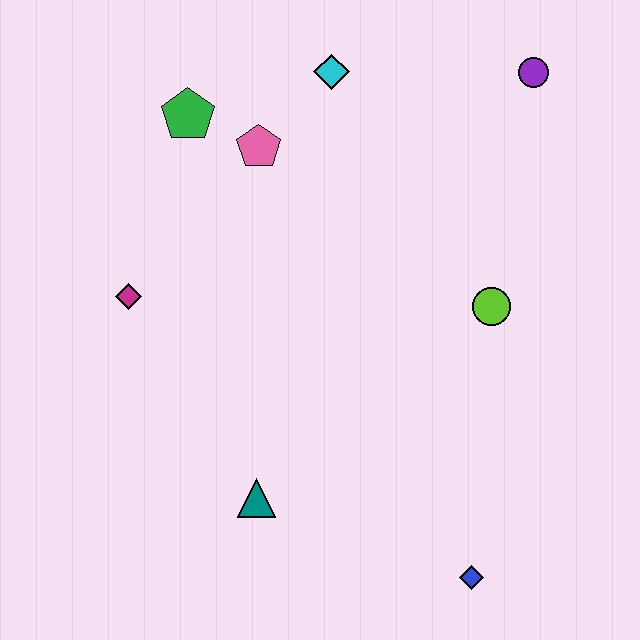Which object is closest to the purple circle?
The cyan diamond is closest to the purple circle.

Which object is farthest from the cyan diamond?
The blue diamond is farthest from the cyan diamond.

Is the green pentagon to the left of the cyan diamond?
Yes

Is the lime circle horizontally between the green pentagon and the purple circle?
Yes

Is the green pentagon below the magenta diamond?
No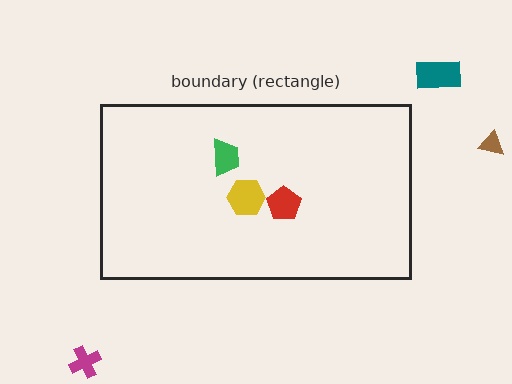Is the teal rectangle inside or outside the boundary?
Outside.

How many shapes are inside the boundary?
3 inside, 3 outside.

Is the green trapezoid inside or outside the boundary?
Inside.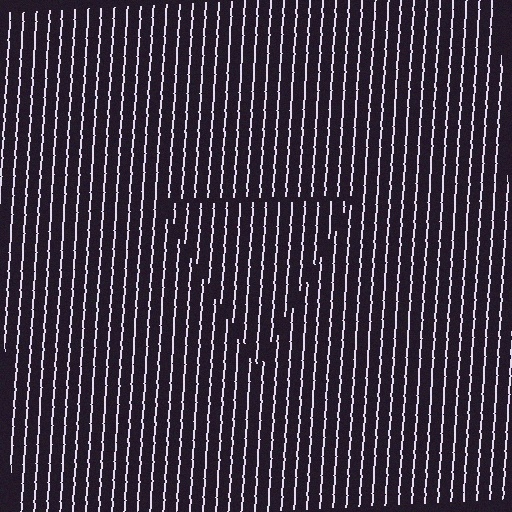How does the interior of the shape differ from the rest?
The interior of the shape contains the same grating, shifted by half a period — the contour is defined by the phase discontinuity where line-ends from the inner and outer gratings abut.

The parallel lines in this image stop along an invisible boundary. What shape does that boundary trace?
An illusory triangle. The interior of the shape contains the same grating, shifted by half a period — the contour is defined by the phase discontinuity where line-ends from the inner and outer gratings abut.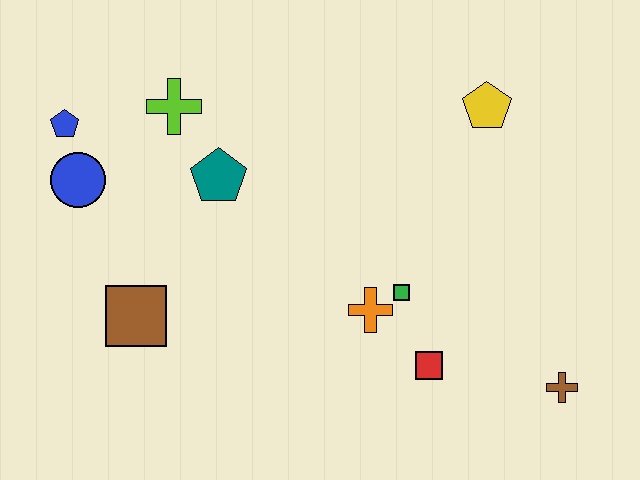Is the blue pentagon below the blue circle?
No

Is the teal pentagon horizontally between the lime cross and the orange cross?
Yes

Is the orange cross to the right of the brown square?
Yes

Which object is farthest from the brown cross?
The blue pentagon is farthest from the brown cross.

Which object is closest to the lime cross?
The teal pentagon is closest to the lime cross.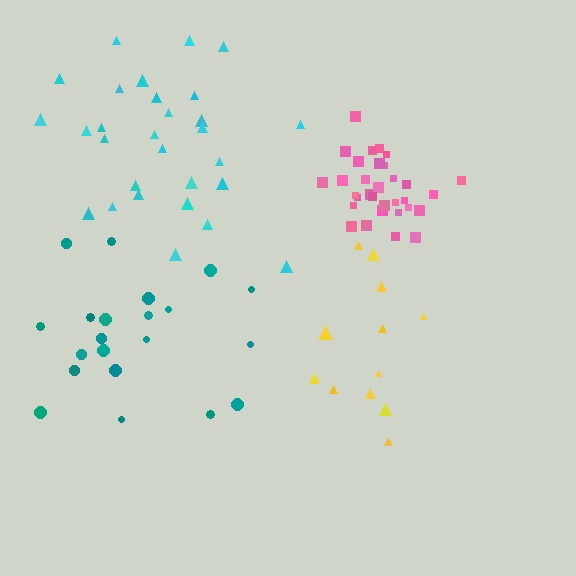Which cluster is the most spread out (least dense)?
Teal.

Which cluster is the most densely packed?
Pink.